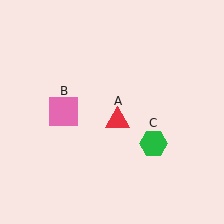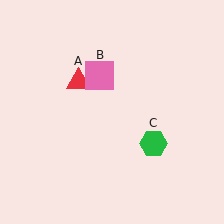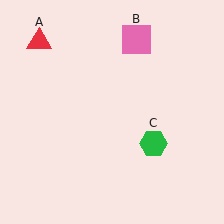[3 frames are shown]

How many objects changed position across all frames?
2 objects changed position: red triangle (object A), pink square (object B).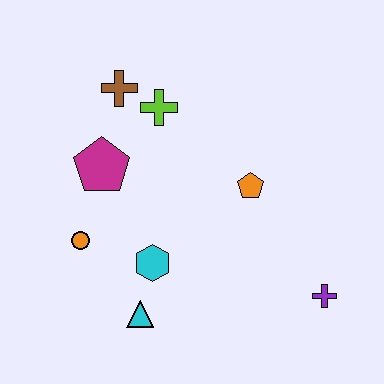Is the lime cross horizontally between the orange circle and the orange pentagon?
Yes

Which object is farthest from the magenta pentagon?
The purple cross is farthest from the magenta pentagon.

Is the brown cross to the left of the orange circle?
No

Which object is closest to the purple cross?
The orange pentagon is closest to the purple cross.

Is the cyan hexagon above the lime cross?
No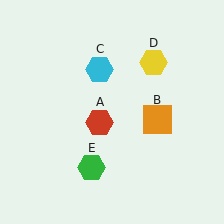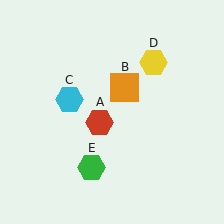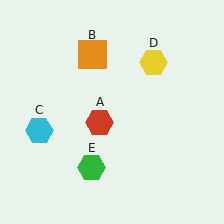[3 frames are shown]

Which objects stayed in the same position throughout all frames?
Red hexagon (object A) and yellow hexagon (object D) and green hexagon (object E) remained stationary.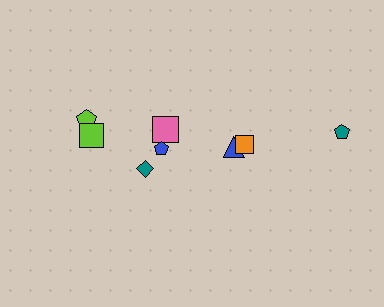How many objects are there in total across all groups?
There are 8 objects.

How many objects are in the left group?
There are 5 objects.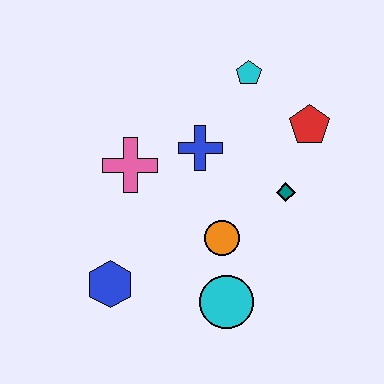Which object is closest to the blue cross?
The pink cross is closest to the blue cross.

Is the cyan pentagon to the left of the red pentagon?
Yes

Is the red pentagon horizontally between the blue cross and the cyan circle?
No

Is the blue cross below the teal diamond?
No